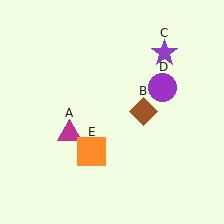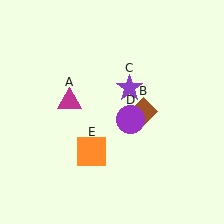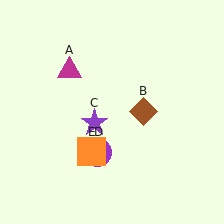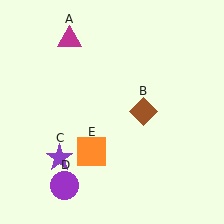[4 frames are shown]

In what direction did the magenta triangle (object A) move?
The magenta triangle (object A) moved up.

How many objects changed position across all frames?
3 objects changed position: magenta triangle (object A), purple star (object C), purple circle (object D).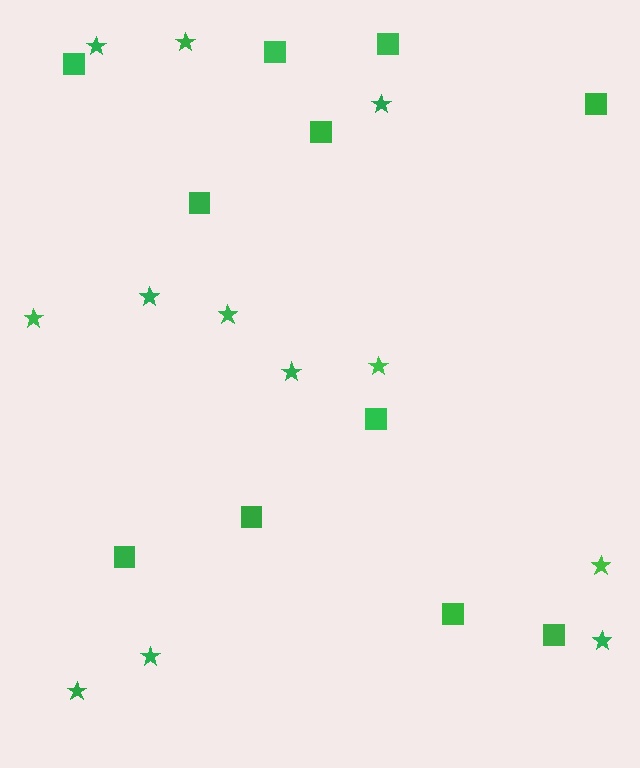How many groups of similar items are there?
There are 2 groups: one group of stars (12) and one group of squares (11).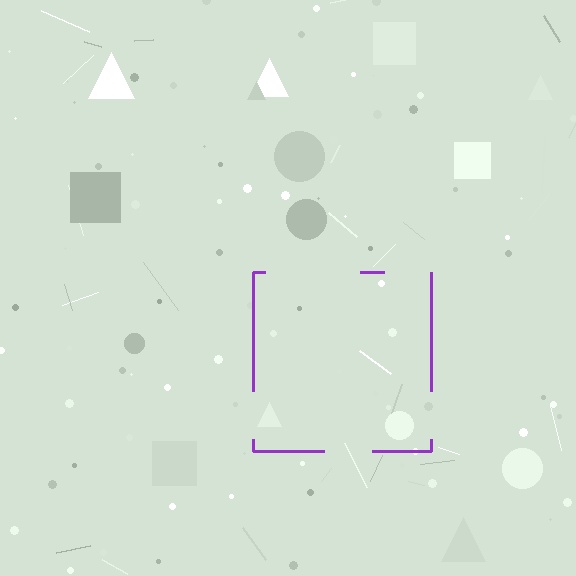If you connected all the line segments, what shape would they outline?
They would outline a square.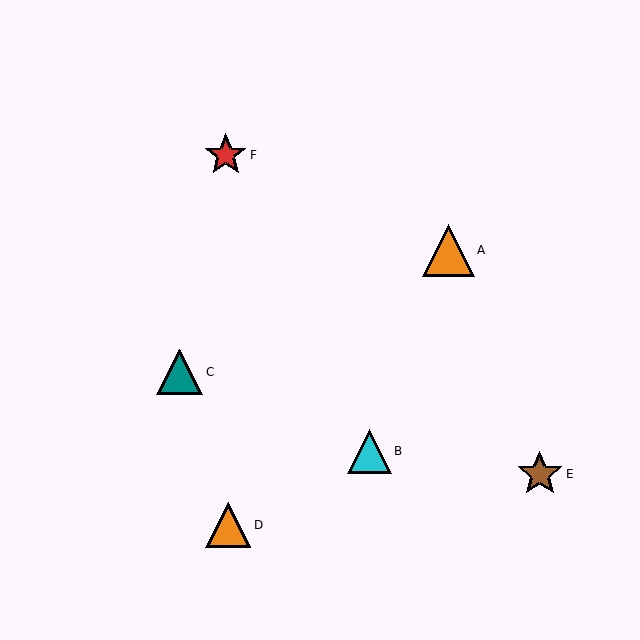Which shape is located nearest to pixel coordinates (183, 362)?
The teal triangle (labeled C) at (180, 372) is nearest to that location.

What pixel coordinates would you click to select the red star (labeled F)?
Click at (226, 155) to select the red star F.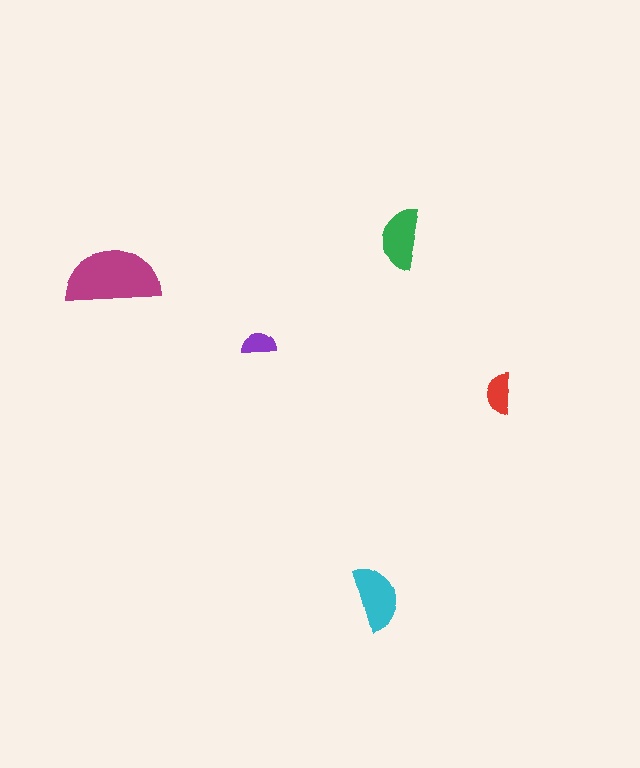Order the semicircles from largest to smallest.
the magenta one, the cyan one, the green one, the red one, the purple one.